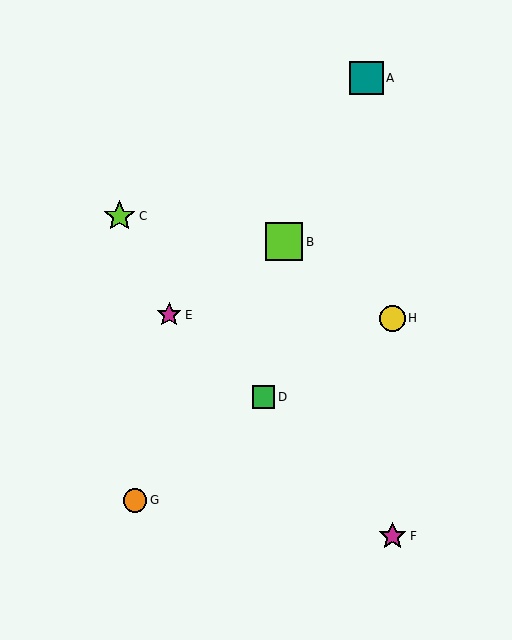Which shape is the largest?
The lime square (labeled B) is the largest.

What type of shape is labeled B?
Shape B is a lime square.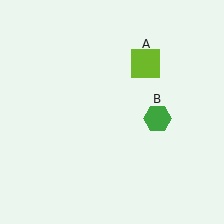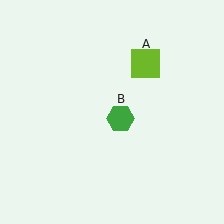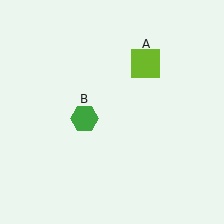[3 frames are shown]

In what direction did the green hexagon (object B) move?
The green hexagon (object B) moved left.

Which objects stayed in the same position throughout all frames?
Lime square (object A) remained stationary.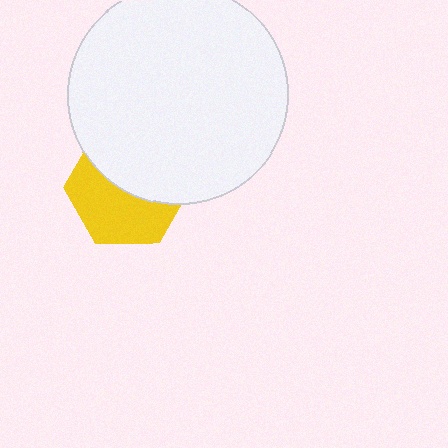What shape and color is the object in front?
The object in front is a white circle.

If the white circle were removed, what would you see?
You would see the complete yellow hexagon.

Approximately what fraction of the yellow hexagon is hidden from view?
Roughly 50% of the yellow hexagon is hidden behind the white circle.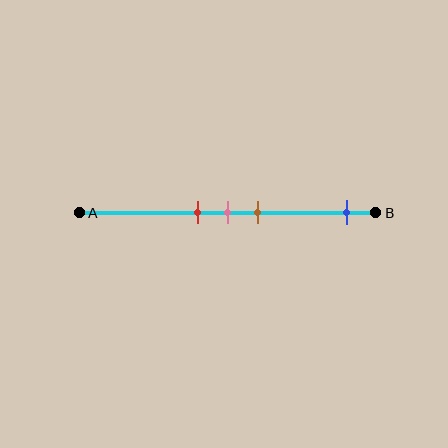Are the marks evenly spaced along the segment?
No, the marks are not evenly spaced.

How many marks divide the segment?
There are 4 marks dividing the segment.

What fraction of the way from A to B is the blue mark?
The blue mark is approximately 90% (0.9) of the way from A to B.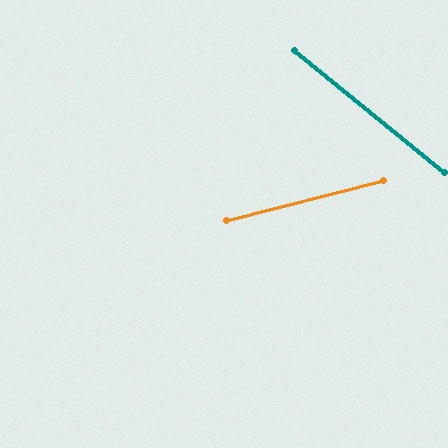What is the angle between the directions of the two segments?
Approximately 53 degrees.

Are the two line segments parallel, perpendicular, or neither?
Neither parallel nor perpendicular — they differ by about 53°.